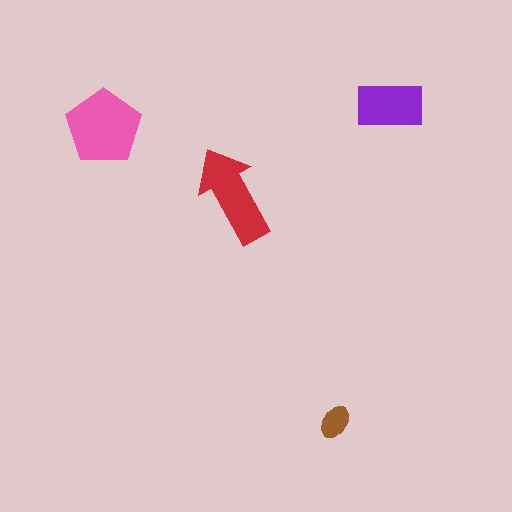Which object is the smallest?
The brown ellipse.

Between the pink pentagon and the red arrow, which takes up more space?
The pink pentagon.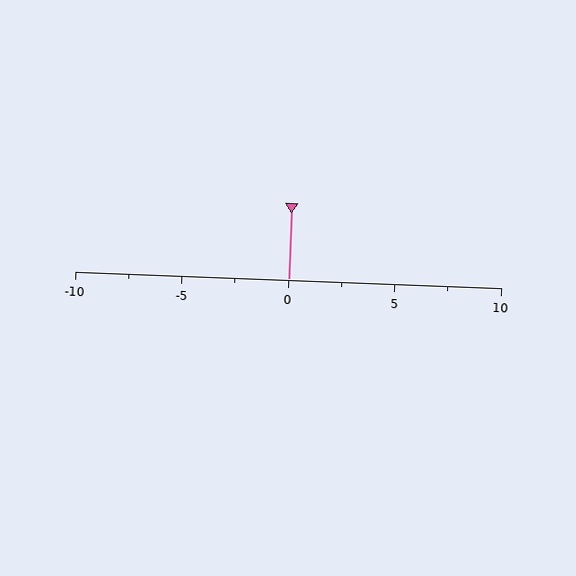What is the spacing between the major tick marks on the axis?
The major ticks are spaced 5 apart.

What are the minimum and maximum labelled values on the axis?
The axis runs from -10 to 10.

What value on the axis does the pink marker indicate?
The marker indicates approximately 0.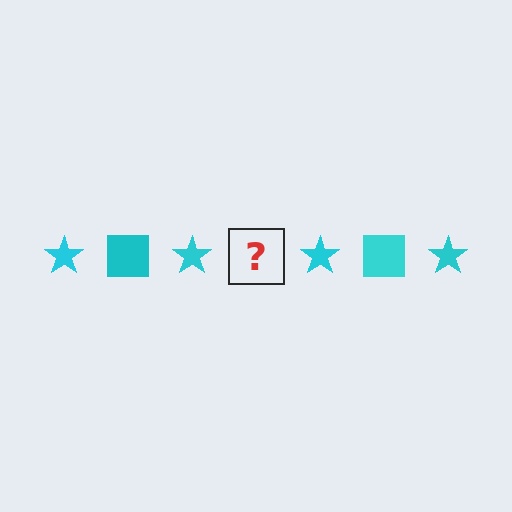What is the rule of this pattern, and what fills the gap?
The rule is that the pattern cycles through star, square shapes in cyan. The gap should be filled with a cyan square.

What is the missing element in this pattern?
The missing element is a cyan square.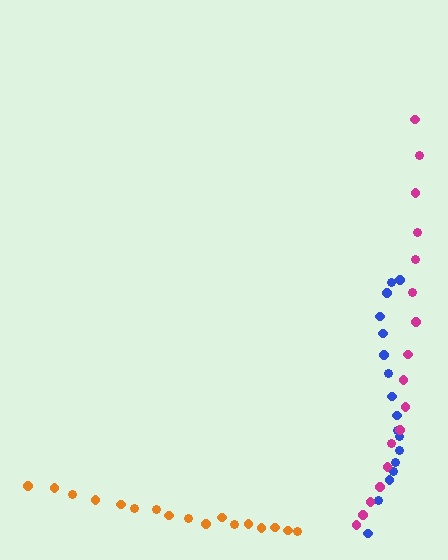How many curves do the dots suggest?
There are 3 distinct paths.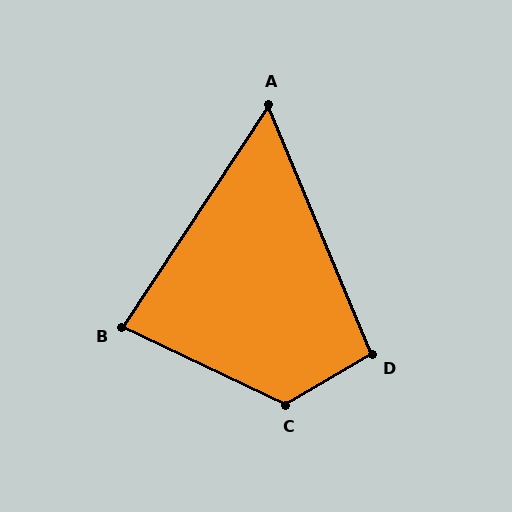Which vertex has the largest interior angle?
C, at approximately 124 degrees.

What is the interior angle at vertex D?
Approximately 98 degrees (obtuse).